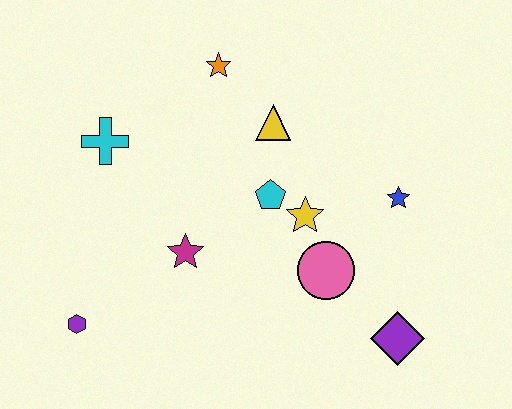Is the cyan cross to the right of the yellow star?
No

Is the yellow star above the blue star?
No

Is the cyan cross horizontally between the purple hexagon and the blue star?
Yes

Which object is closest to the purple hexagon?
The magenta star is closest to the purple hexagon.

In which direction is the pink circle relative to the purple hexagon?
The pink circle is to the right of the purple hexagon.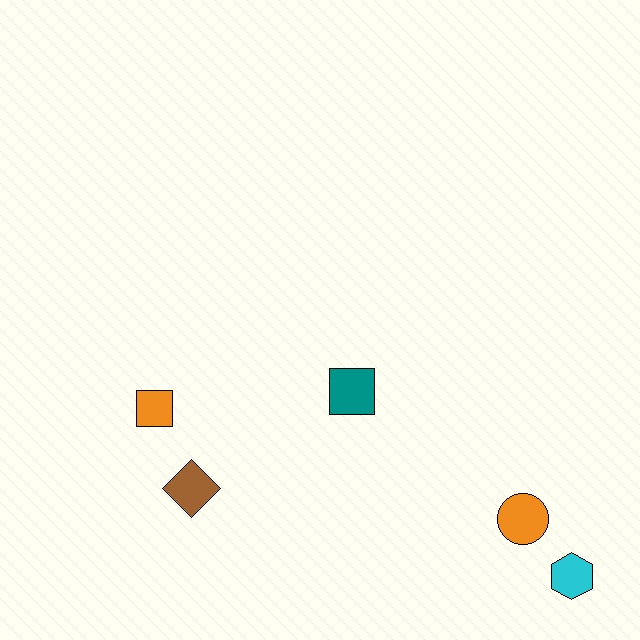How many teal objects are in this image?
There is 1 teal object.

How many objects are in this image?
There are 5 objects.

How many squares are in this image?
There are 2 squares.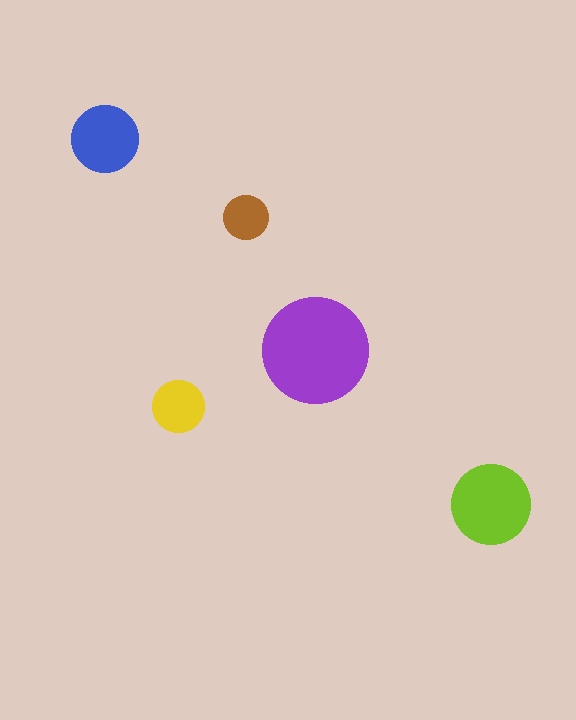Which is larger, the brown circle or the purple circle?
The purple one.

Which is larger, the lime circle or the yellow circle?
The lime one.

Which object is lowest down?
The lime circle is bottommost.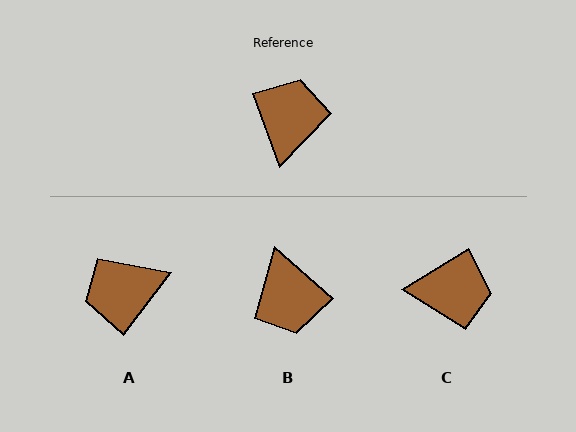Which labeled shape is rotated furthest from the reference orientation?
B, about 152 degrees away.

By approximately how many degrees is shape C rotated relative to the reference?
Approximately 79 degrees clockwise.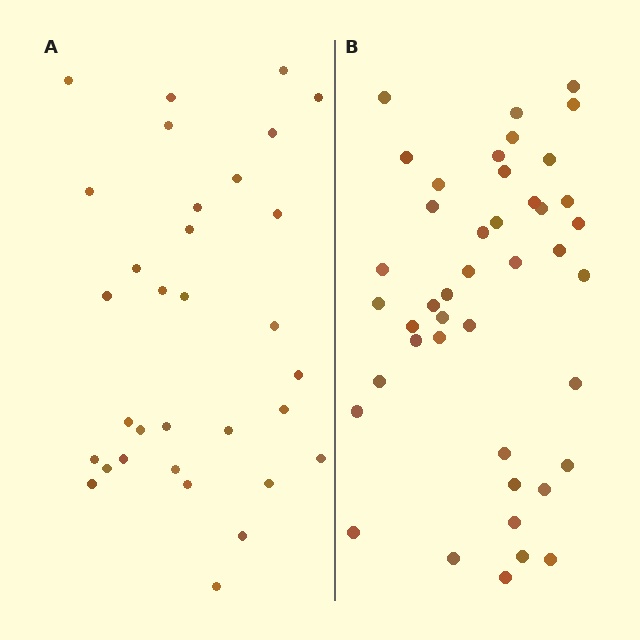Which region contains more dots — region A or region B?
Region B (the right region) has more dots.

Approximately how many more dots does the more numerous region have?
Region B has roughly 12 or so more dots than region A.